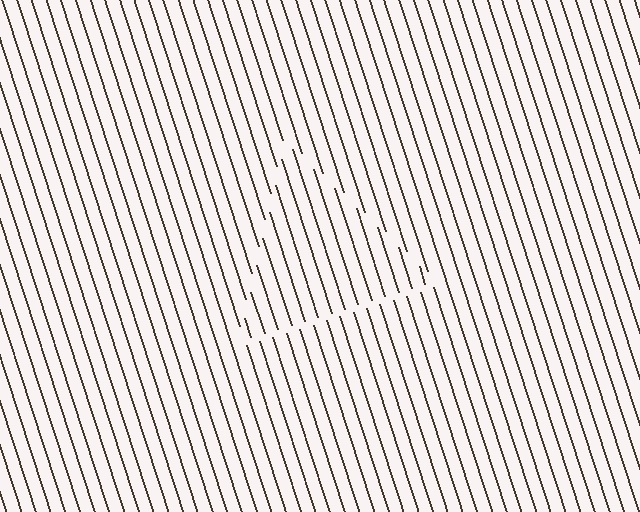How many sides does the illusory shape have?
3 sides — the line-ends trace a triangle.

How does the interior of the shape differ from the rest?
The interior of the shape contains the same grating, shifted by half a period — the contour is defined by the phase discontinuity where line-ends from the inner and outer gratings abut.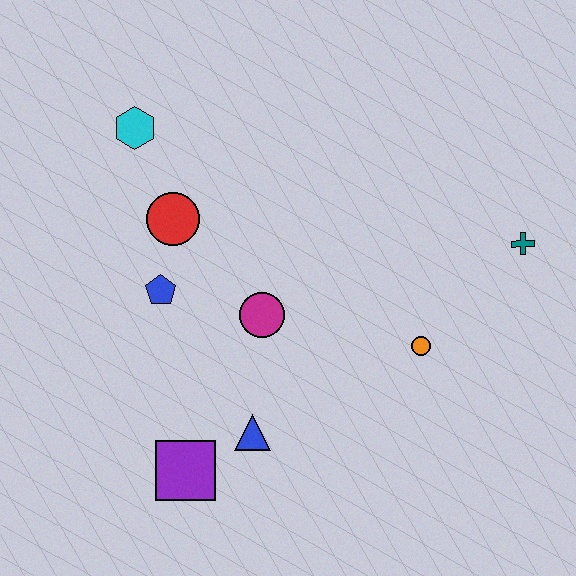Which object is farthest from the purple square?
The teal cross is farthest from the purple square.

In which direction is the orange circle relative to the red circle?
The orange circle is to the right of the red circle.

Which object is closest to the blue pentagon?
The red circle is closest to the blue pentagon.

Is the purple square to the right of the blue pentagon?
Yes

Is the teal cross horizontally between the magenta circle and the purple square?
No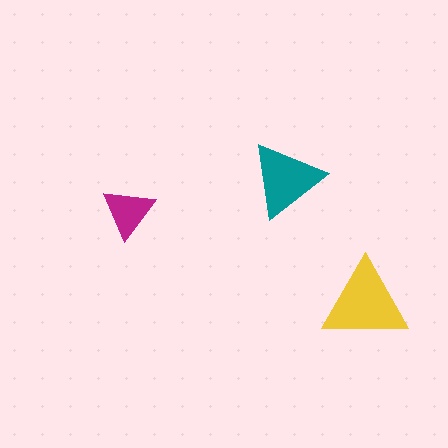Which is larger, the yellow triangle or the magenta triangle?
The yellow one.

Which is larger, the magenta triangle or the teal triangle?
The teal one.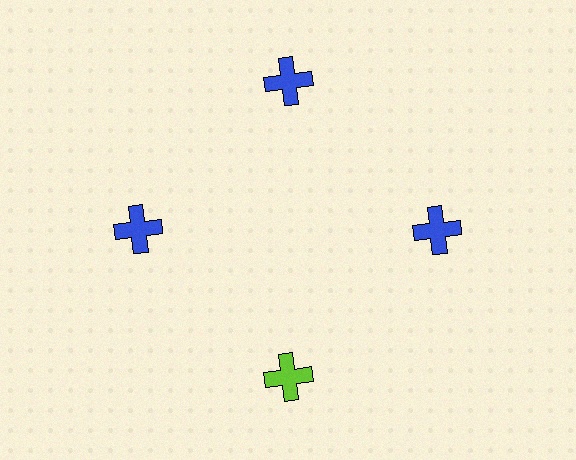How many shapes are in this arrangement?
There are 4 shapes arranged in a ring pattern.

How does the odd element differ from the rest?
It has a different color: lime instead of blue.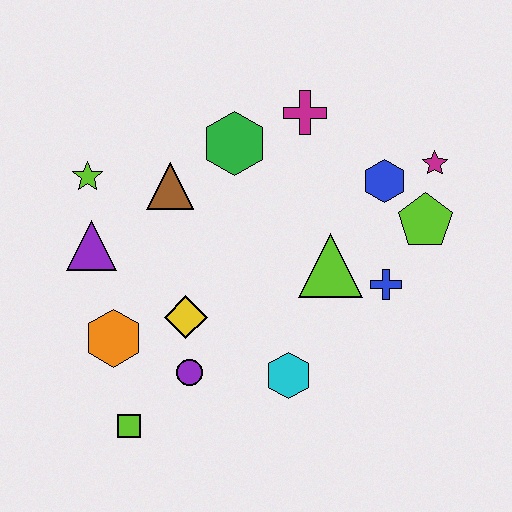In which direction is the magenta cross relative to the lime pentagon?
The magenta cross is to the left of the lime pentagon.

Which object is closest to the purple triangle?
The lime star is closest to the purple triangle.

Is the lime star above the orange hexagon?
Yes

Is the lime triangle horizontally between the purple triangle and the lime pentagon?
Yes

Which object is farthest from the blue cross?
The lime star is farthest from the blue cross.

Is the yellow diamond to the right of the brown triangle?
Yes